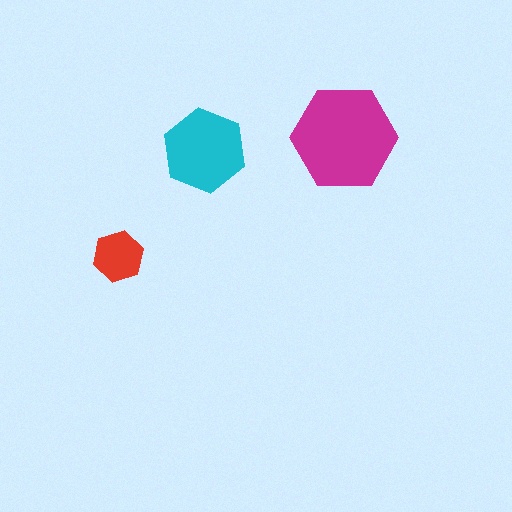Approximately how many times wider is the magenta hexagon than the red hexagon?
About 2 times wider.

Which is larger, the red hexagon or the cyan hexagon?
The cyan one.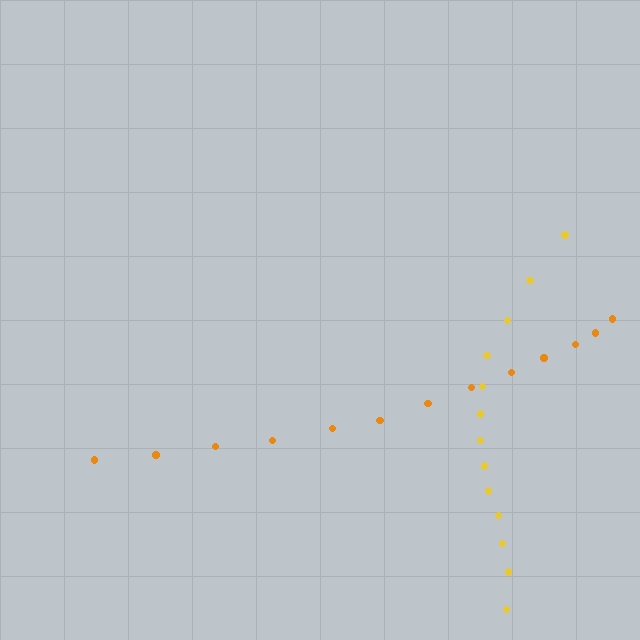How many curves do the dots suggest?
There are 2 distinct paths.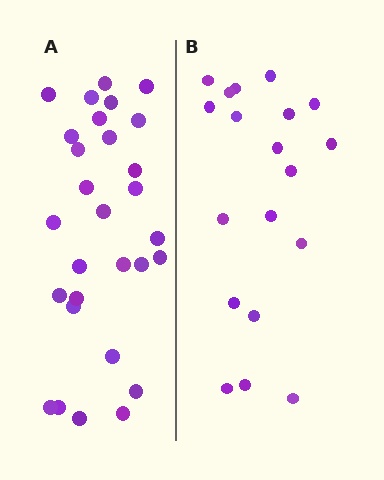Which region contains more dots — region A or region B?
Region A (the left region) has more dots.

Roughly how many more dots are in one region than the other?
Region A has roughly 10 or so more dots than region B.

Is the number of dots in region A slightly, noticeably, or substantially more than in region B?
Region A has substantially more. The ratio is roughly 1.5 to 1.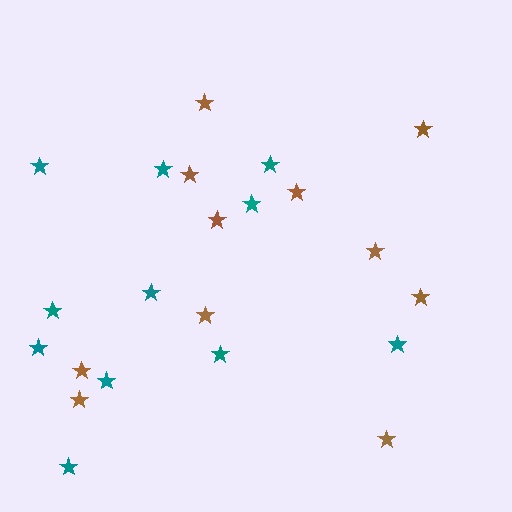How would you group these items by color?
There are 2 groups: one group of brown stars (11) and one group of teal stars (11).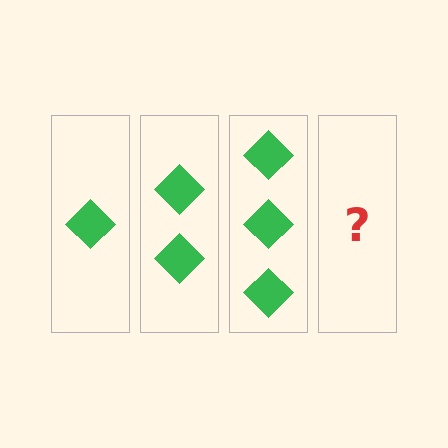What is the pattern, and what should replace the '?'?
The pattern is that each step adds one more diamond. The '?' should be 4 diamonds.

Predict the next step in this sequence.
The next step is 4 diamonds.